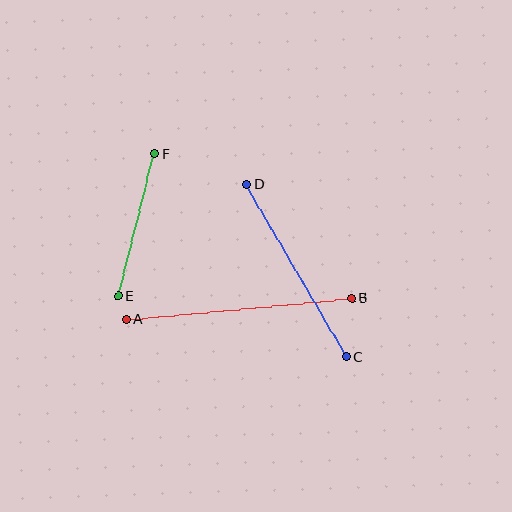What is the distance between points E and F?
The distance is approximately 147 pixels.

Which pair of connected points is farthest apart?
Points A and B are farthest apart.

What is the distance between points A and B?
The distance is approximately 226 pixels.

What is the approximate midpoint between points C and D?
The midpoint is at approximately (297, 271) pixels.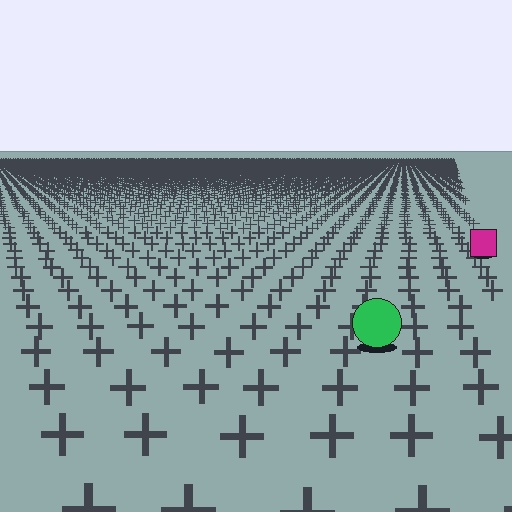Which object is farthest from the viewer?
The magenta square is farthest from the viewer. It appears smaller and the ground texture around it is denser.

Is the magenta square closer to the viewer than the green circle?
No. The green circle is closer — you can tell from the texture gradient: the ground texture is coarser near it.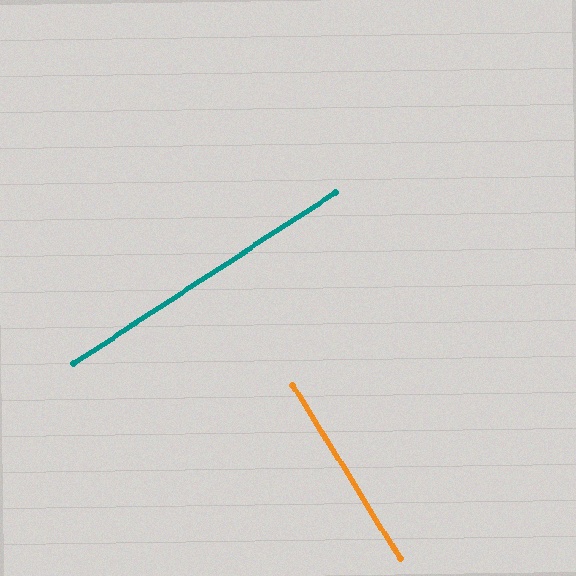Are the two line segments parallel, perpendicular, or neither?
Perpendicular — they meet at approximately 89°.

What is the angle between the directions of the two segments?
Approximately 89 degrees.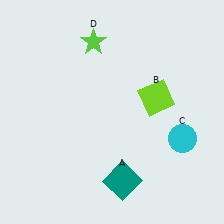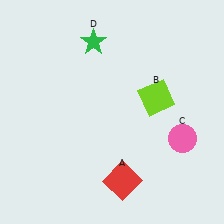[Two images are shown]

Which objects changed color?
A changed from teal to red. C changed from cyan to pink. D changed from lime to green.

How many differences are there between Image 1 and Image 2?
There are 3 differences between the two images.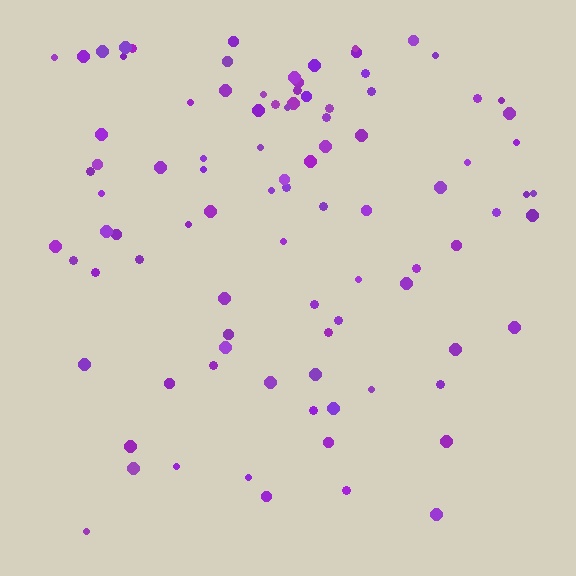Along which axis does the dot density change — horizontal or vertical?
Vertical.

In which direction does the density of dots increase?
From bottom to top, with the top side densest.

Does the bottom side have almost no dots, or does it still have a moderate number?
Still a moderate number, just noticeably fewer than the top.